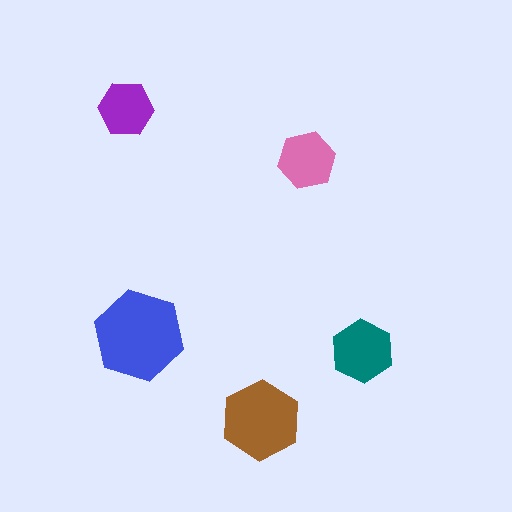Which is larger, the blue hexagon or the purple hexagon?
The blue one.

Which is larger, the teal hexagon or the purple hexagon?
The teal one.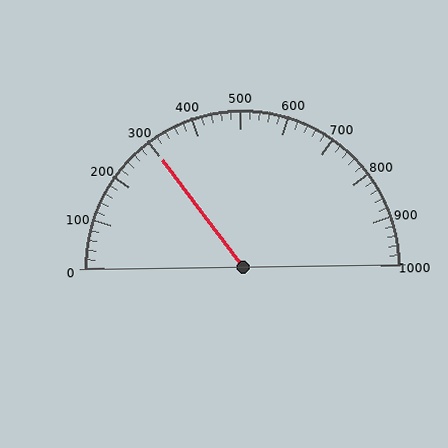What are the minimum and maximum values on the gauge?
The gauge ranges from 0 to 1000.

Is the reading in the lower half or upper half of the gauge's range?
The reading is in the lower half of the range (0 to 1000).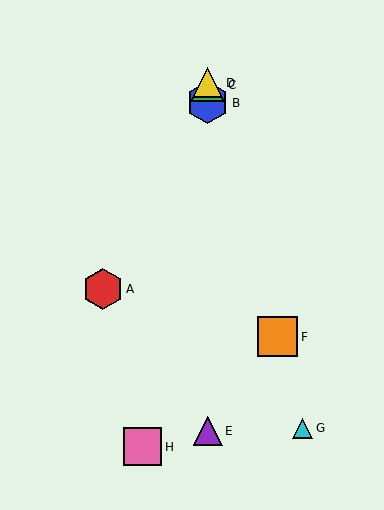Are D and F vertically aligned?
No, D is at x≈208 and F is at x≈278.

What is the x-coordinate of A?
Object A is at x≈103.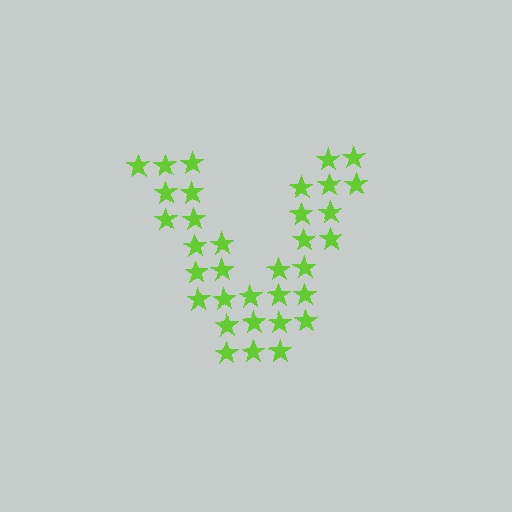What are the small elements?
The small elements are stars.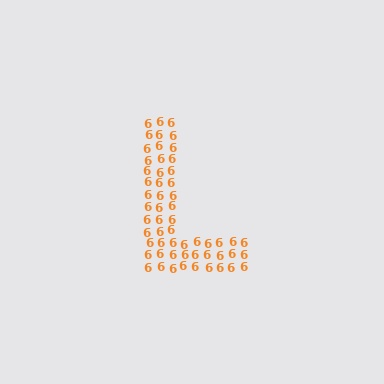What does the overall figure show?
The overall figure shows the letter L.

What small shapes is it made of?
It is made of small digit 6's.